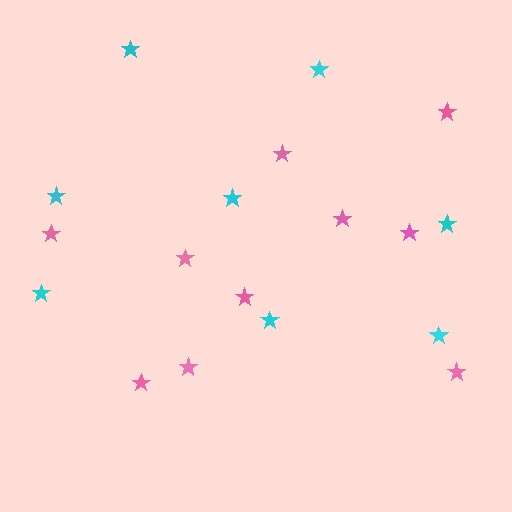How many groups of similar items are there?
There are 2 groups: one group of cyan stars (8) and one group of pink stars (10).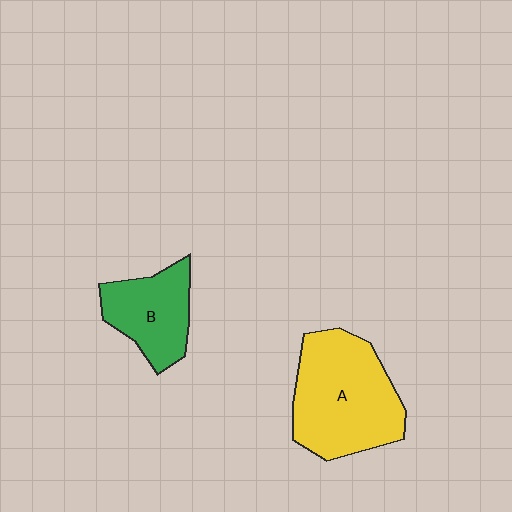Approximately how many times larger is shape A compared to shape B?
Approximately 1.7 times.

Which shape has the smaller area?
Shape B (green).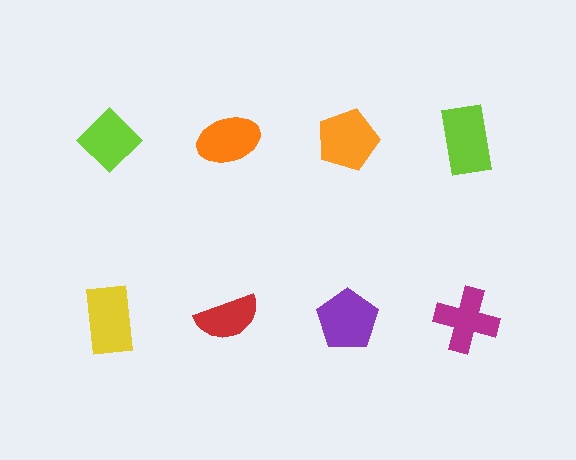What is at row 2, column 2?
A red semicircle.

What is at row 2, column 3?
A purple pentagon.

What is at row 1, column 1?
A lime diamond.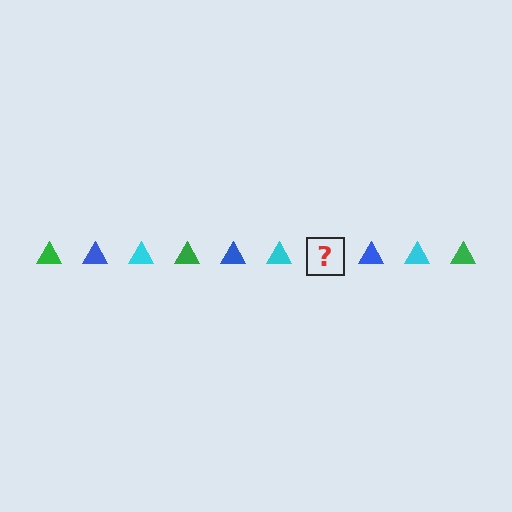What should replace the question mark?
The question mark should be replaced with a green triangle.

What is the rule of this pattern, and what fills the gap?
The rule is that the pattern cycles through green, blue, cyan triangles. The gap should be filled with a green triangle.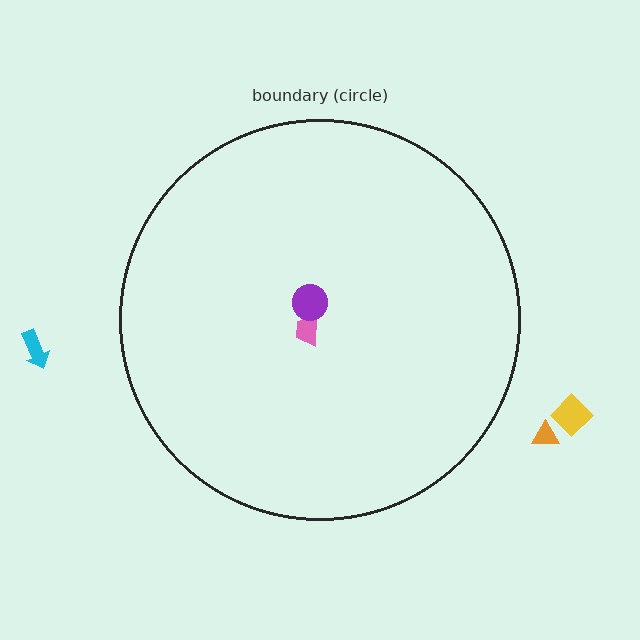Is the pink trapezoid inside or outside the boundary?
Inside.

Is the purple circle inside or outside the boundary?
Inside.